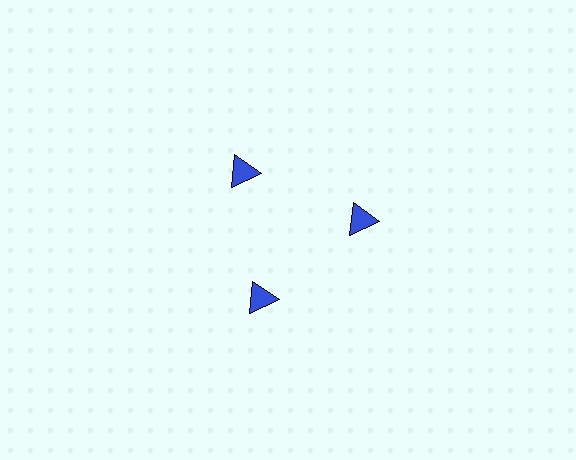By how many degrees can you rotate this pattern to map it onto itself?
The pattern maps onto itself every 120 degrees of rotation.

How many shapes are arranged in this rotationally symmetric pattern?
There are 3 shapes, arranged in 3 groups of 1.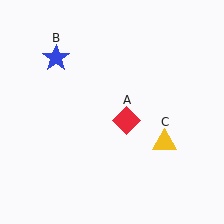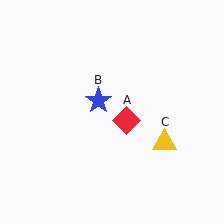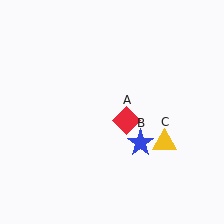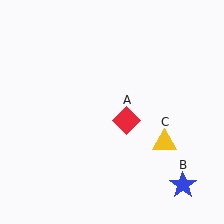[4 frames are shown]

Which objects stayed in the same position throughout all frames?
Red diamond (object A) and yellow triangle (object C) remained stationary.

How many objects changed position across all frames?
1 object changed position: blue star (object B).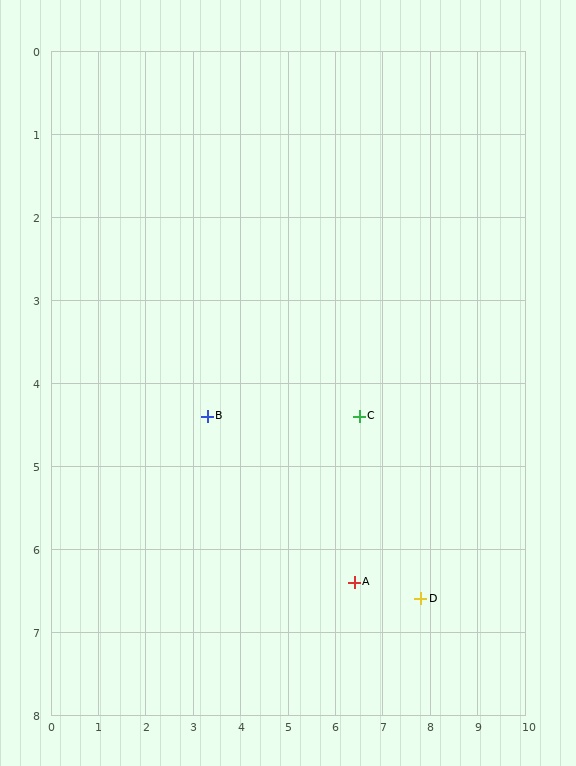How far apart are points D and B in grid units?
Points D and B are about 5.0 grid units apart.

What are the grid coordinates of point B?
Point B is at approximately (3.3, 4.4).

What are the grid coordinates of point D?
Point D is at approximately (7.8, 6.6).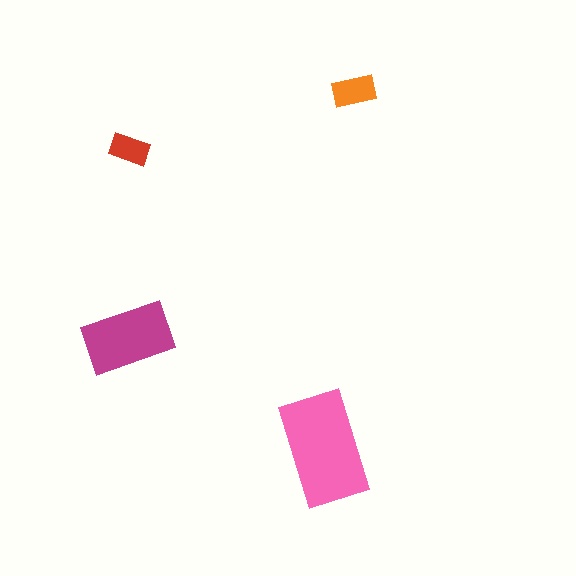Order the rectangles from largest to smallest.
the pink one, the magenta one, the orange one, the red one.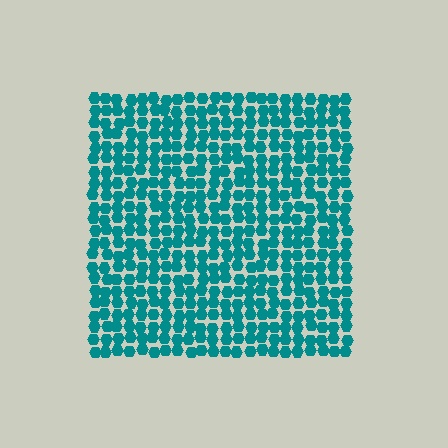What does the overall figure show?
The overall figure shows a square.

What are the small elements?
The small elements are hexagons.